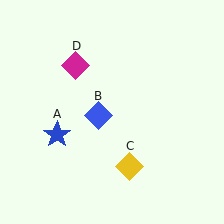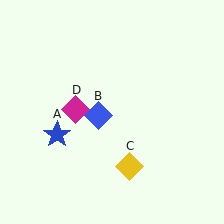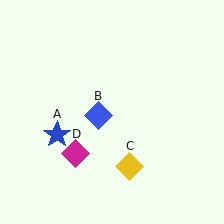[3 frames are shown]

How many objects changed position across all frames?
1 object changed position: magenta diamond (object D).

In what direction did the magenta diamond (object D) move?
The magenta diamond (object D) moved down.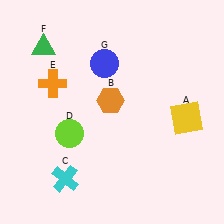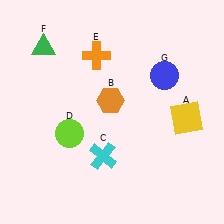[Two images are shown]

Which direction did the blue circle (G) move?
The blue circle (G) moved right.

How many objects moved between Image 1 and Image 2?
3 objects moved between the two images.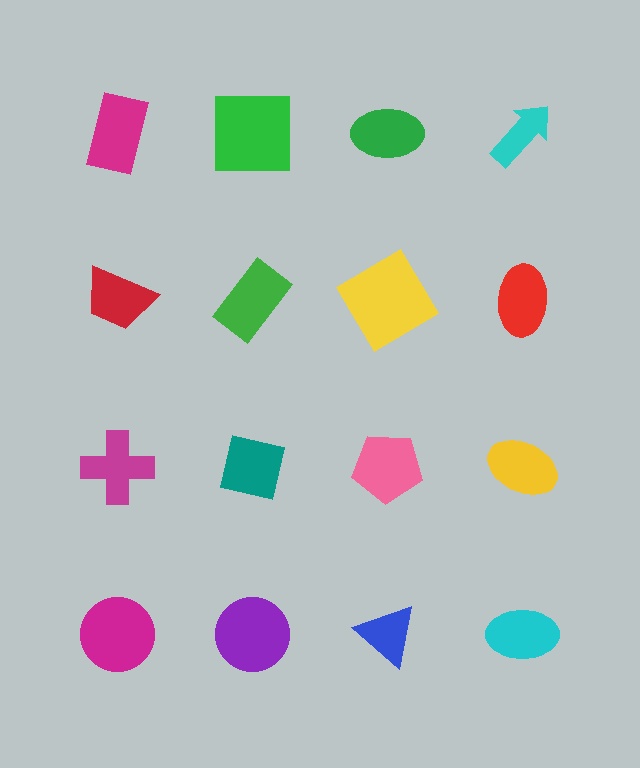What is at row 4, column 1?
A magenta circle.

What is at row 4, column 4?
A cyan ellipse.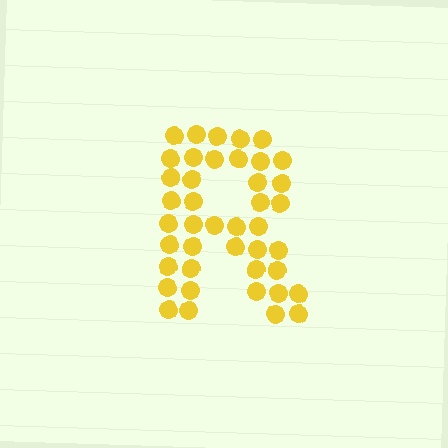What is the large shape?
The large shape is the letter R.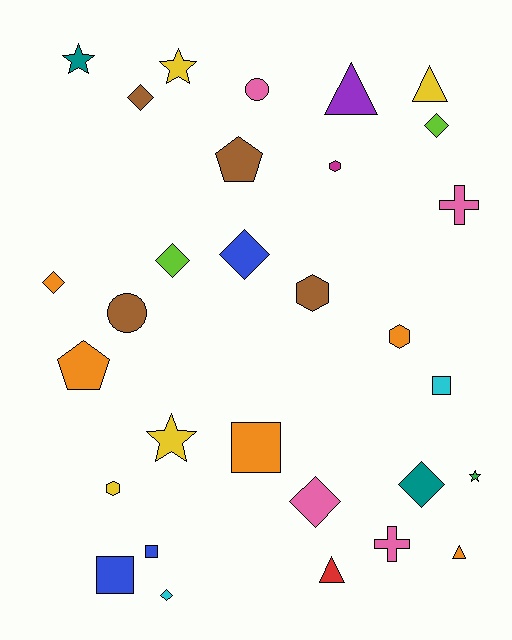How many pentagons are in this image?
There are 2 pentagons.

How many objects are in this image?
There are 30 objects.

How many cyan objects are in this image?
There are 2 cyan objects.